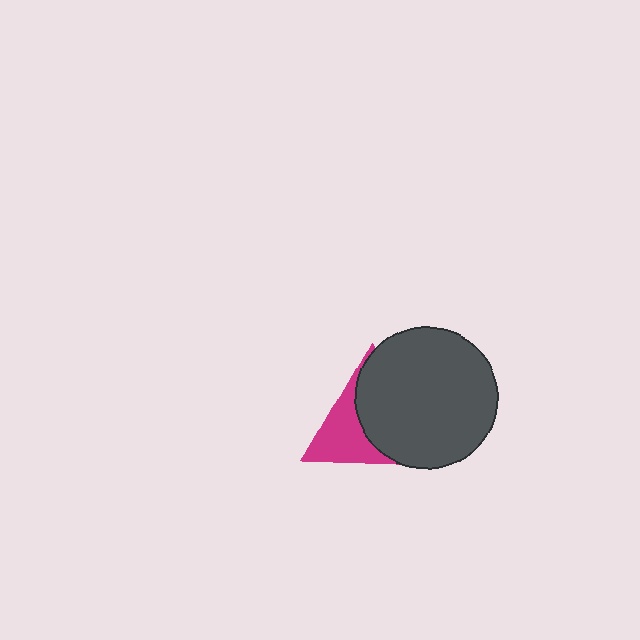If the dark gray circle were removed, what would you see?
You would see the complete magenta triangle.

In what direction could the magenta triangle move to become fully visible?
The magenta triangle could move left. That would shift it out from behind the dark gray circle entirely.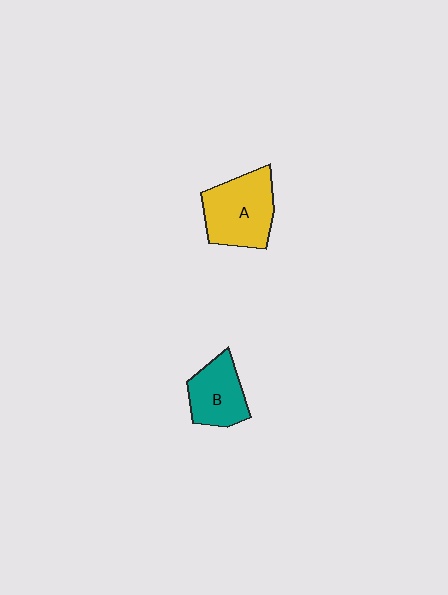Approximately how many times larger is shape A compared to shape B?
Approximately 1.4 times.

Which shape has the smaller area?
Shape B (teal).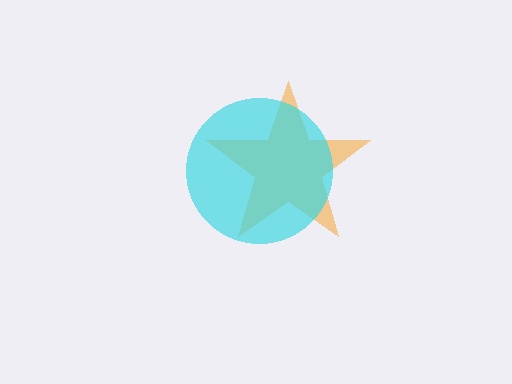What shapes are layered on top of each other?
The layered shapes are: an orange star, a cyan circle.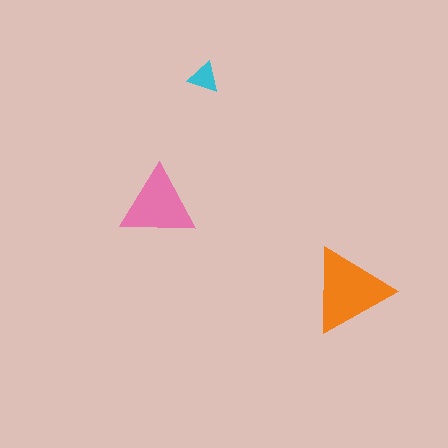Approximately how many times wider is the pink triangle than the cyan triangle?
About 2.5 times wider.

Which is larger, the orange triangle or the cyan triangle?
The orange one.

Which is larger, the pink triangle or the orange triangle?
The orange one.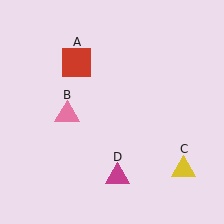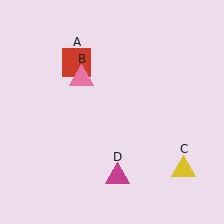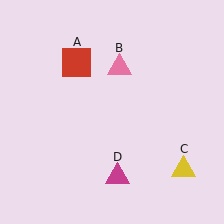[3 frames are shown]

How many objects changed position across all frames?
1 object changed position: pink triangle (object B).